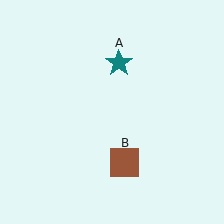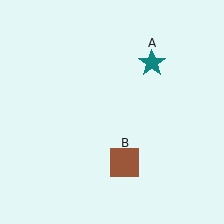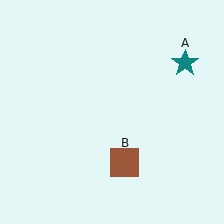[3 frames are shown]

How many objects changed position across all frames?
1 object changed position: teal star (object A).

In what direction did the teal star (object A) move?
The teal star (object A) moved right.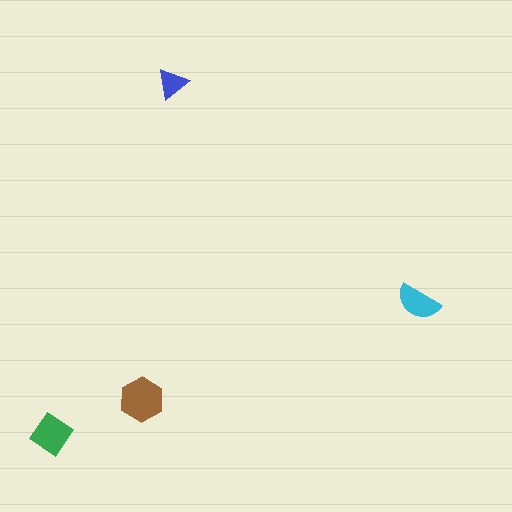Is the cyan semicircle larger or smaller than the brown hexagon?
Smaller.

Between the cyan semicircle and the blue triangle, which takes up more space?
The cyan semicircle.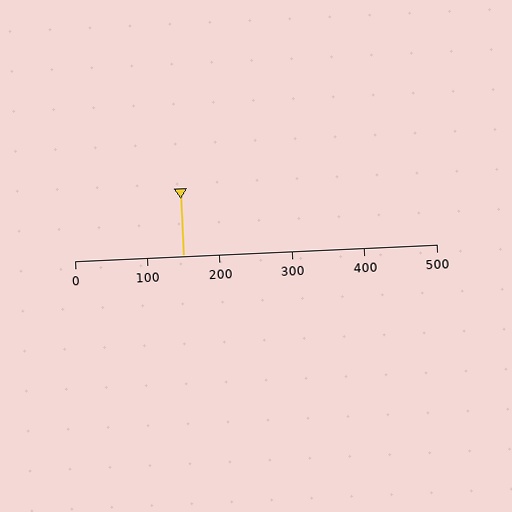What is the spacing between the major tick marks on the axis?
The major ticks are spaced 100 apart.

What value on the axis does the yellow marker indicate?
The marker indicates approximately 150.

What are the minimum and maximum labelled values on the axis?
The axis runs from 0 to 500.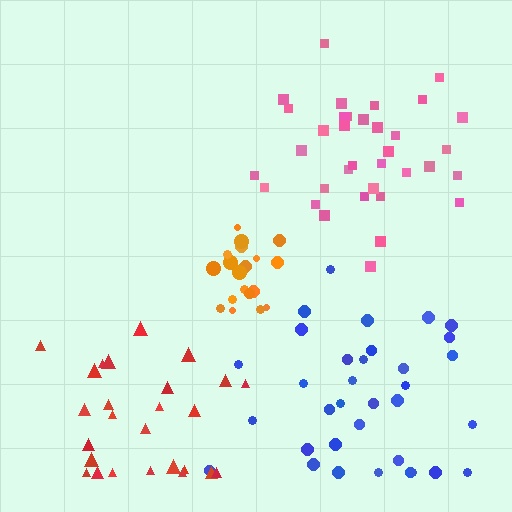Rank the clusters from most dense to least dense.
orange, pink, blue, red.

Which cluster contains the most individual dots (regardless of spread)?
Pink (35).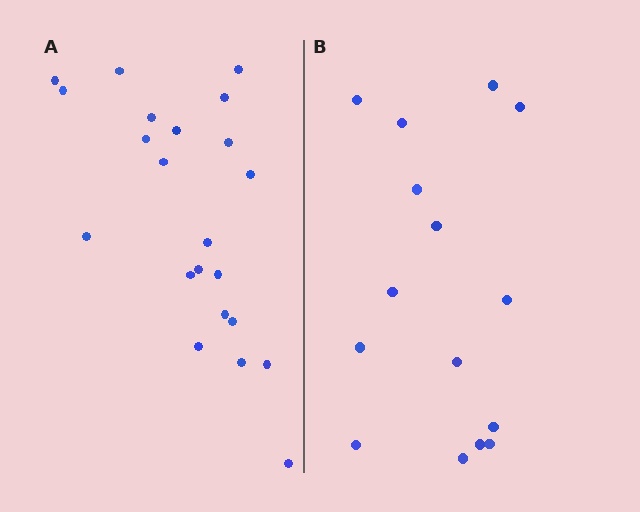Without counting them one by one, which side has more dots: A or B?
Region A (the left region) has more dots.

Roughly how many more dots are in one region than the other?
Region A has roughly 8 or so more dots than region B.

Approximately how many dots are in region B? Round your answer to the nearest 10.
About 20 dots. (The exact count is 15, which rounds to 20.)